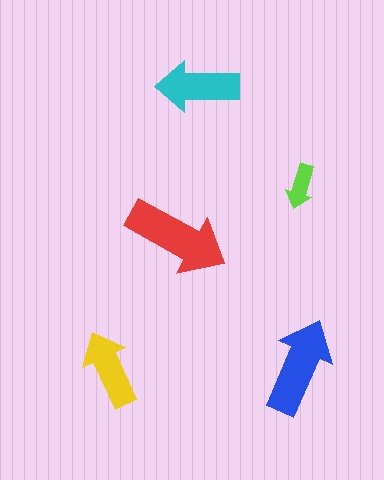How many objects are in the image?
There are 5 objects in the image.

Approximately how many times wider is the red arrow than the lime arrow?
About 2.5 times wider.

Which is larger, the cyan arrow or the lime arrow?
The cyan one.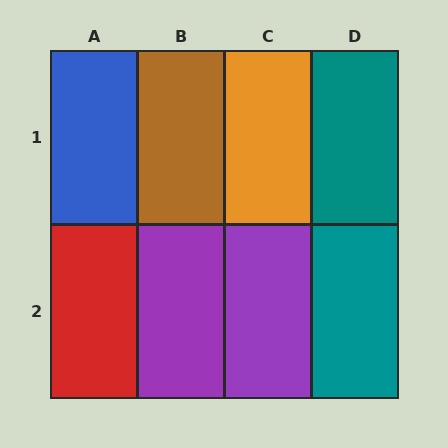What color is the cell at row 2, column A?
Red.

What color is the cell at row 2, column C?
Purple.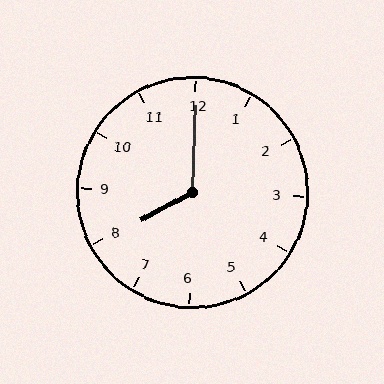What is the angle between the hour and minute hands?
Approximately 120 degrees.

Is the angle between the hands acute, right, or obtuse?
It is obtuse.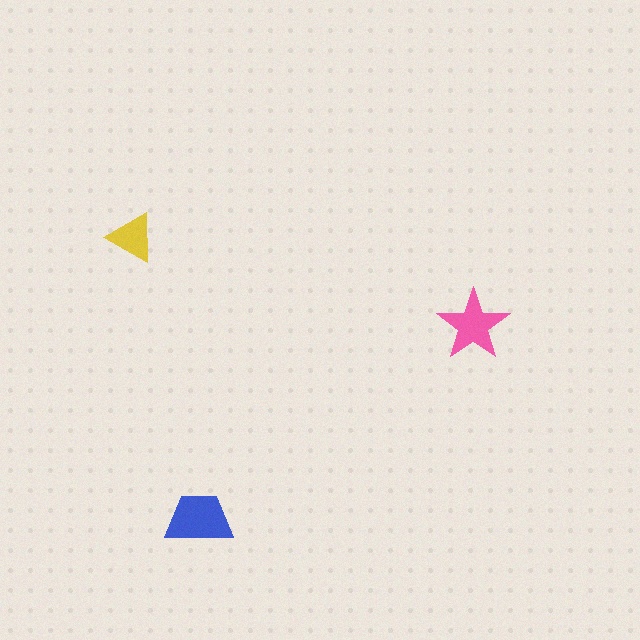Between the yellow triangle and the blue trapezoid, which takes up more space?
The blue trapezoid.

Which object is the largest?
The blue trapezoid.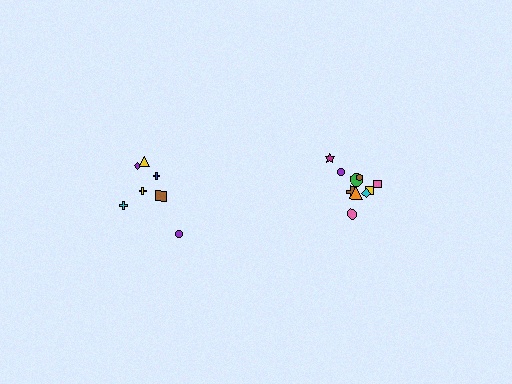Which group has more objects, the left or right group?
The right group.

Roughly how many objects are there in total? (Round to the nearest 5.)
Roughly 15 objects in total.